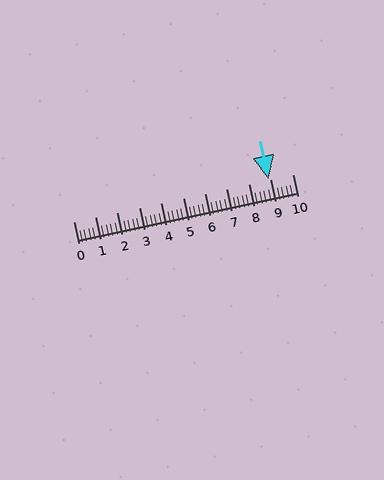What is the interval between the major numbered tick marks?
The major tick marks are spaced 1 units apart.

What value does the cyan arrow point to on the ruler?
The cyan arrow points to approximately 8.9.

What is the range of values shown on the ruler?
The ruler shows values from 0 to 10.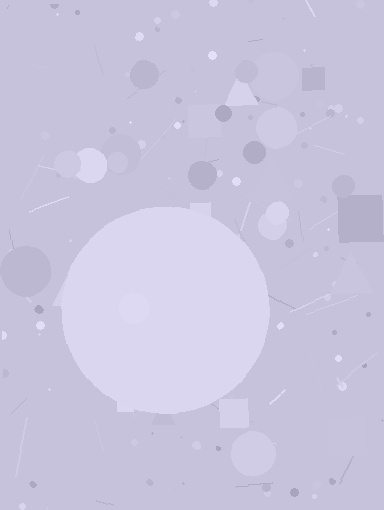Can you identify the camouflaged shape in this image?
The camouflaged shape is a circle.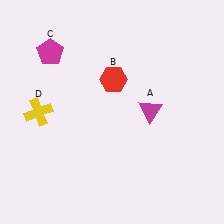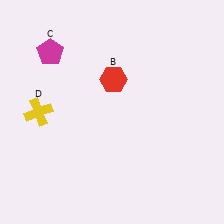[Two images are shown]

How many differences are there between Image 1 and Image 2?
There is 1 difference between the two images.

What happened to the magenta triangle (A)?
The magenta triangle (A) was removed in Image 2. It was in the top-right area of Image 1.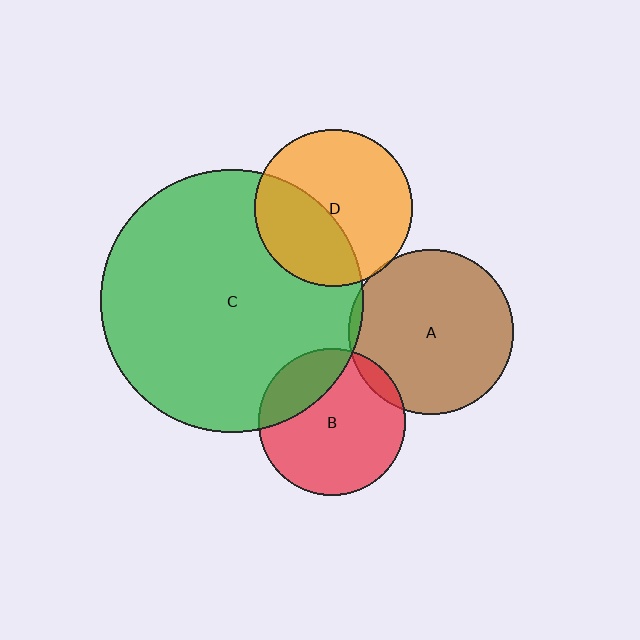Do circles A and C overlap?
Yes.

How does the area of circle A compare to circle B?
Approximately 1.3 times.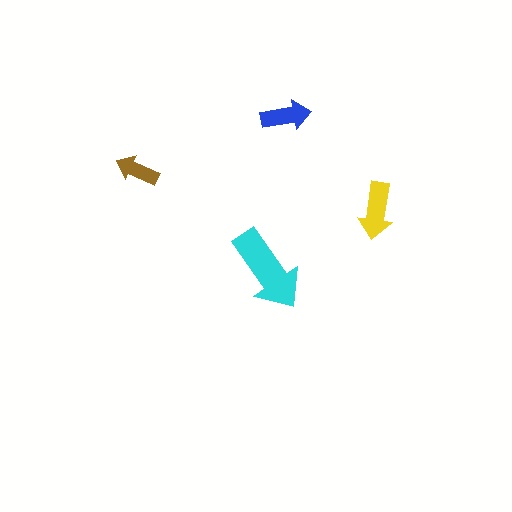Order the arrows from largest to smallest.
the cyan one, the yellow one, the blue one, the brown one.